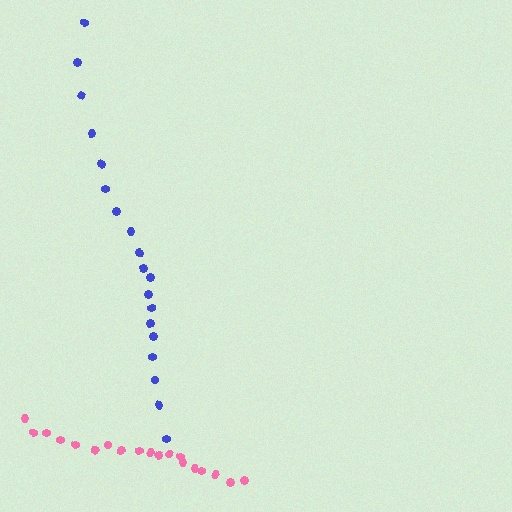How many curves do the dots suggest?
There are 2 distinct paths.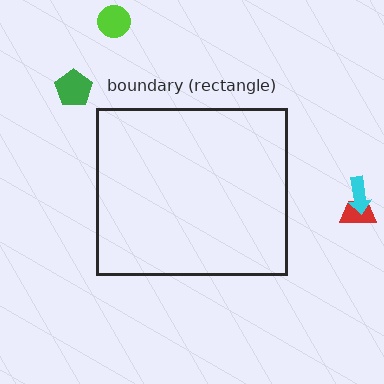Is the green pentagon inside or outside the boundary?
Outside.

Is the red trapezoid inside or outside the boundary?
Outside.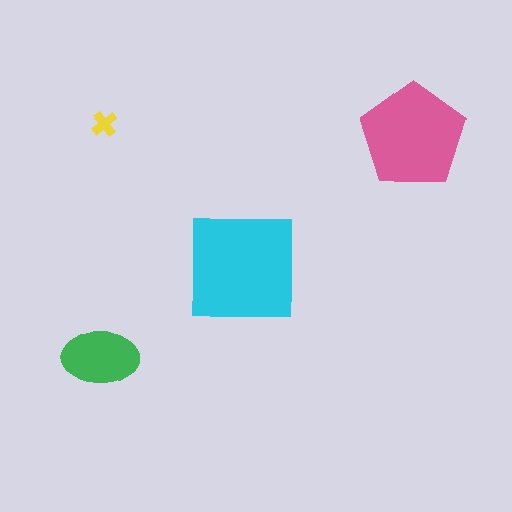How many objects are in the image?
There are 4 objects in the image.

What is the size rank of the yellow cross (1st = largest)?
4th.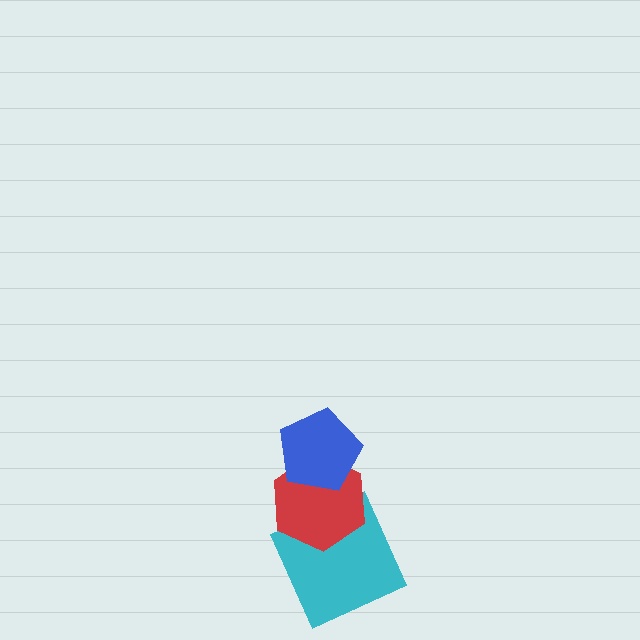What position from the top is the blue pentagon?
The blue pentagon is 1st from the top.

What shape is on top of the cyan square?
The red hexagon is on top of the cyan square.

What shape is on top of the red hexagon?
The blue pentagon is on top of the red hexagon.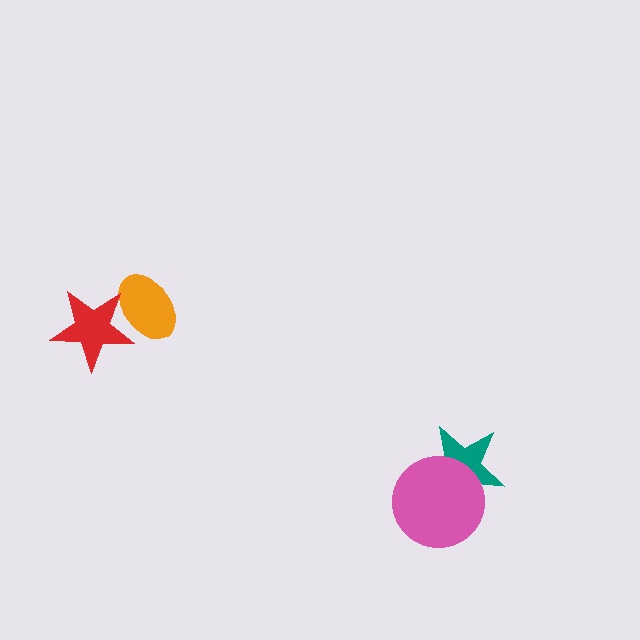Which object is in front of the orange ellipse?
The red star is in front of the orange ellipse.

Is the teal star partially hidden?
Yes, it is partially covered by another shape.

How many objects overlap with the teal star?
1 object overlaps with the teal star.